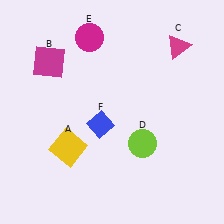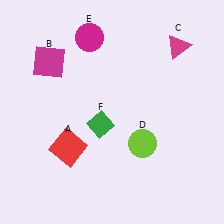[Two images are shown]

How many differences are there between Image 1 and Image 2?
There are 2 differences between the two images.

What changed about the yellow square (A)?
In Image 1, A is yellow. In Image 2, it changed to red.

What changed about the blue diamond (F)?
In Image 1, F is blue. In Image 2, it changed to green.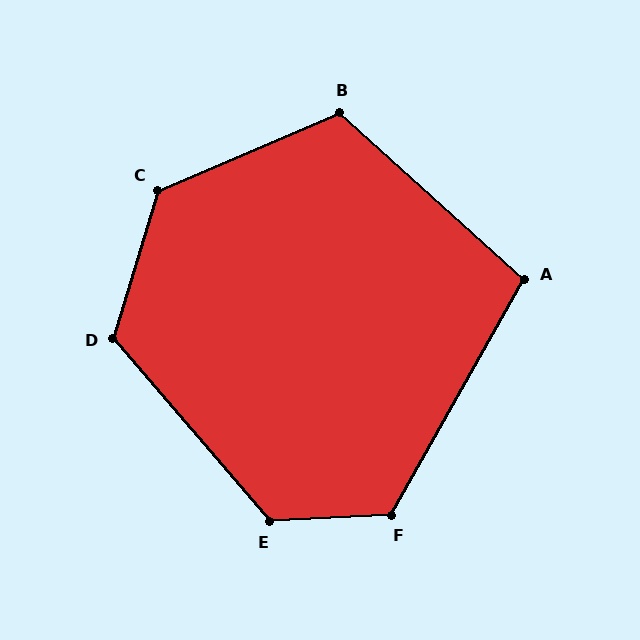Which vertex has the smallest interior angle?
A, at approximately 103 degrees.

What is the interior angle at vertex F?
Approximately 122 degrees (obtuse).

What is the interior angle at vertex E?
Approximately 128 degrees (obtuse).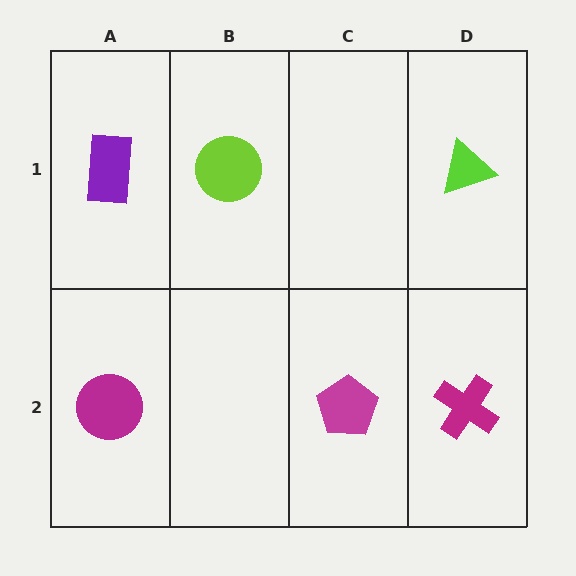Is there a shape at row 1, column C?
No, that cell is empty.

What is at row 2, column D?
A magenta cross.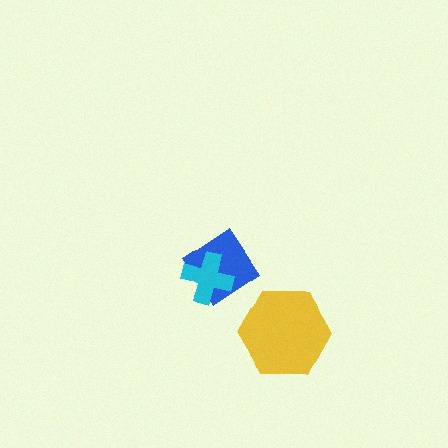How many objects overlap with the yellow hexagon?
0 objects overlap with the yellow hexagon.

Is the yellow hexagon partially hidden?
No, no other shape covers it.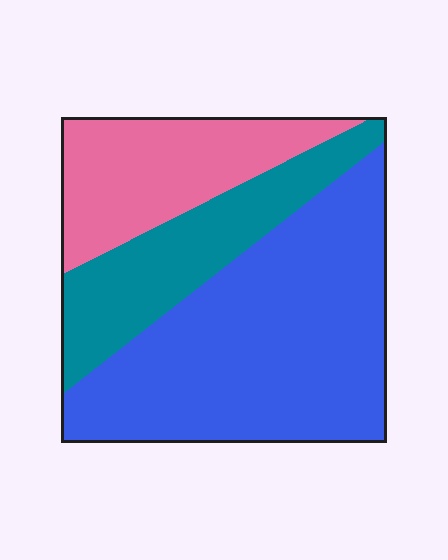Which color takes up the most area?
Blue, at roughly 55%.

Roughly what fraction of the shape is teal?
Teal covers around 25% of the shape.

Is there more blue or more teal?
Blue.